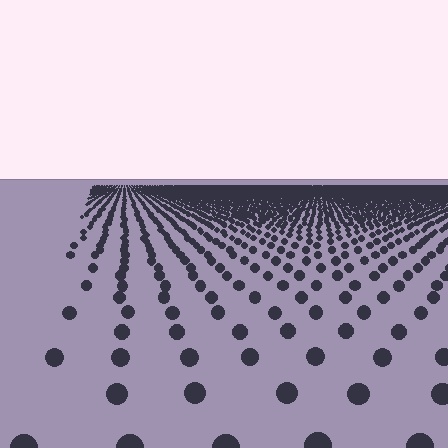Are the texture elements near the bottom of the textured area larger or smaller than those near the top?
Larger. Near the bottom, elements are closer to the viewer and appear at a bigger on-screen size.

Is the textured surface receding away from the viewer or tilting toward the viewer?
The surface is receding away from the viewer. Texture elements get smaller and denser toward the top.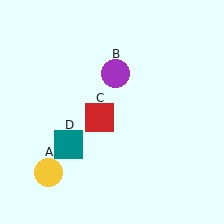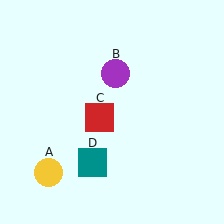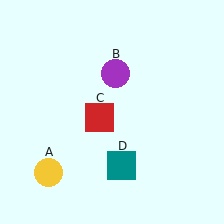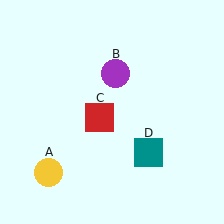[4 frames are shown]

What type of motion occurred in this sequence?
The teal square (object D) rotated counterclockwise around the center of the scene.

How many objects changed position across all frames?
1 object changed position: teal square (object D).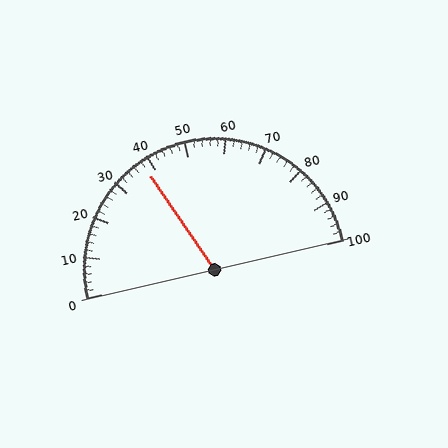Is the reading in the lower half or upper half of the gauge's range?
The reading is in the lower half of the range (0 to 100).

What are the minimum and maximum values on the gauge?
The gauge ranges from 0 to 100.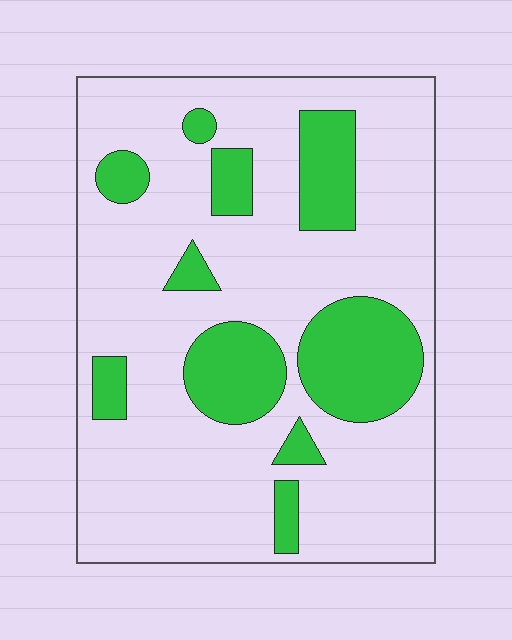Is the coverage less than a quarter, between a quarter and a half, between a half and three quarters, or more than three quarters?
Less than a quarter.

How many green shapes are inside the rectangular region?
10.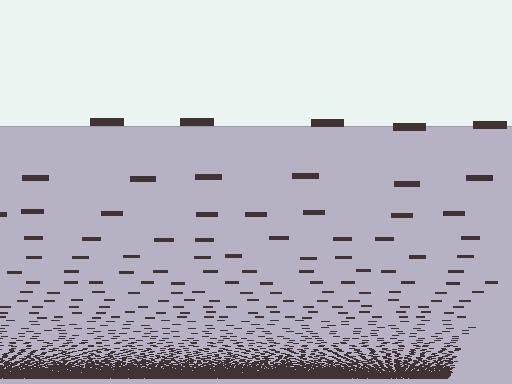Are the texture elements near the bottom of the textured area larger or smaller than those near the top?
Smaller. The gradient is inverted — elements near the bottom are smaller and denser.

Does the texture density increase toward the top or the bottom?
Density increases toward the bottom.